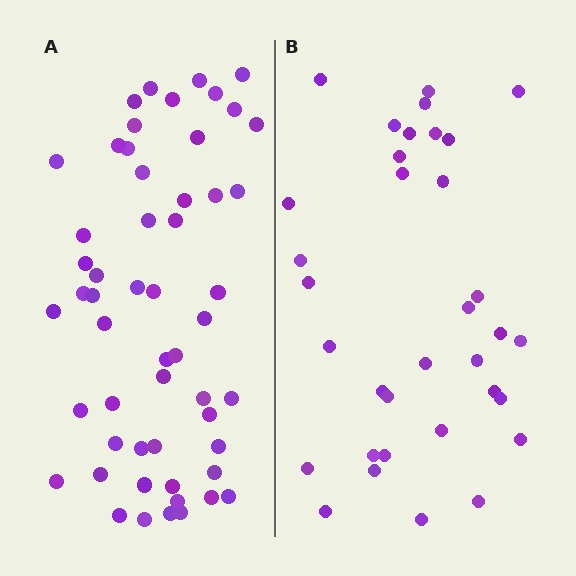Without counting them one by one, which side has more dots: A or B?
Region A (the left region) has more dots.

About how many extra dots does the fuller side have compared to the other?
Region A has approximately 20 more dots than region B.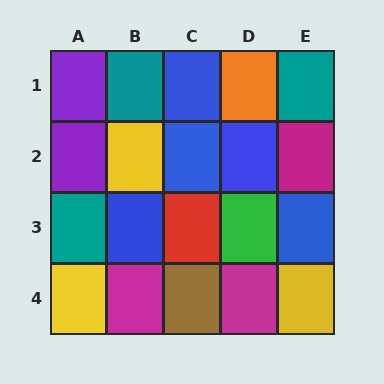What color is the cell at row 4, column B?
Magenta.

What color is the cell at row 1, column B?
Teal.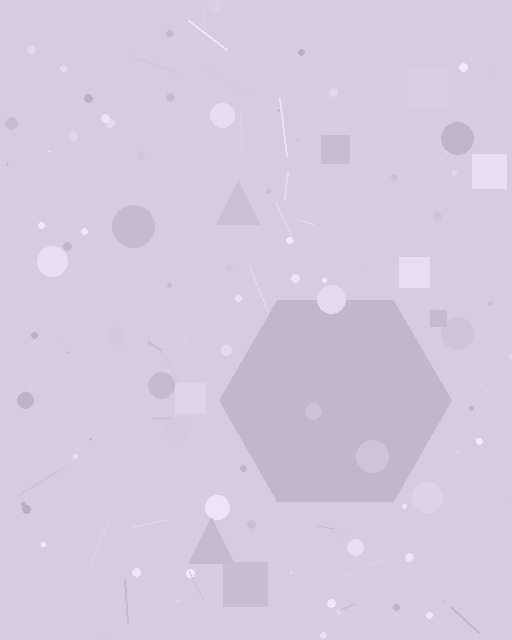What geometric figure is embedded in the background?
A hexagon is embedded in the background.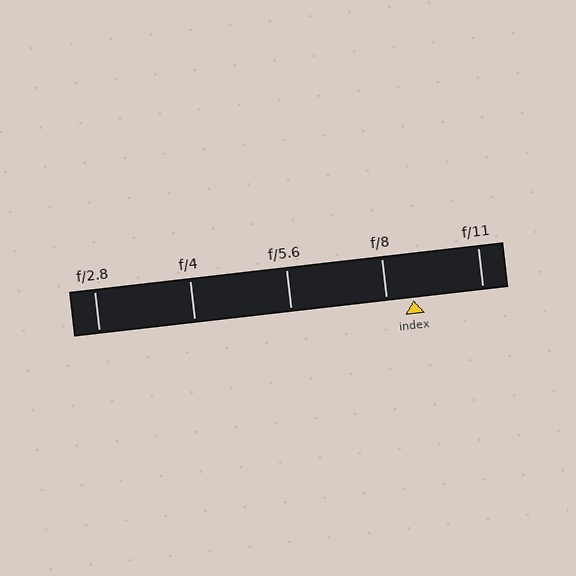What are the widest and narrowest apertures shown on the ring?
The widest aperture shown is f/2.8 and the narrowest is f/11.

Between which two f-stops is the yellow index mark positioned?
The index mark is between f/8 and f/11.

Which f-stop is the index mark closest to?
The index mark is closest to f/8.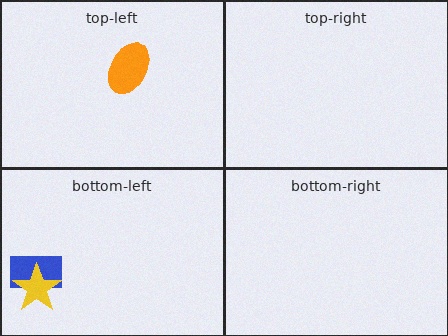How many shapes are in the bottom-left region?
2.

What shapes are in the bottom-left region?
The blue rectangle, the yellow star.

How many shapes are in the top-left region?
1.